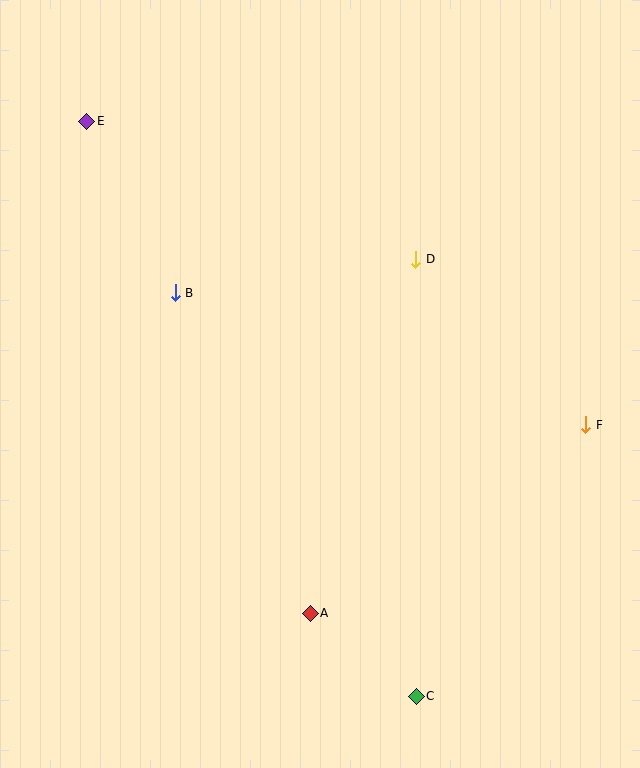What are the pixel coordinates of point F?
Point F is at (585, 425).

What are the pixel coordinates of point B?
Point B is at (175, 293).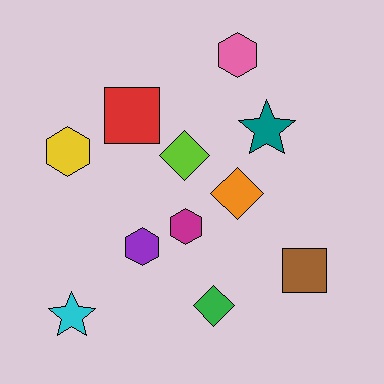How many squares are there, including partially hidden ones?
There are 2 squares.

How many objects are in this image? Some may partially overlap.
There are 11 objects.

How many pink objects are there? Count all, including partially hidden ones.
There is 1 pink object.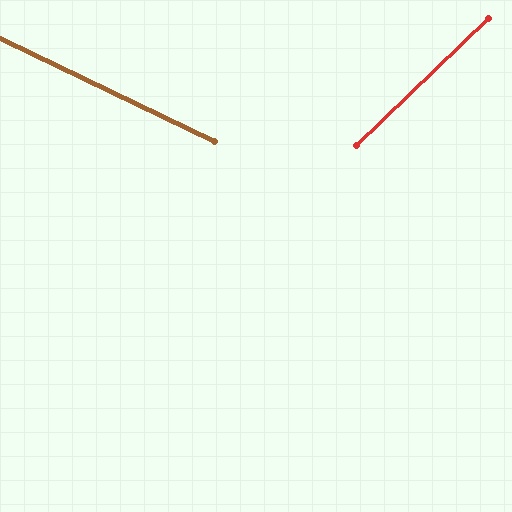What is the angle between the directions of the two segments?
Approximately 70 degrees.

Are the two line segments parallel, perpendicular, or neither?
Neither parallel nor perpendicular — they differ by about 70°.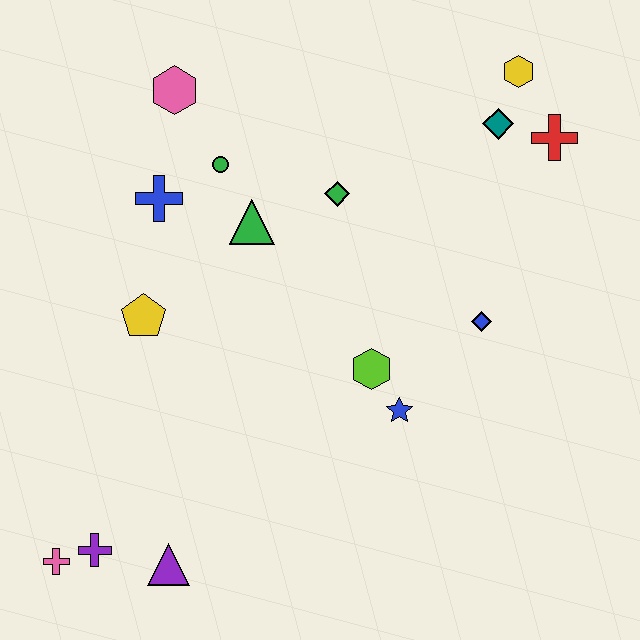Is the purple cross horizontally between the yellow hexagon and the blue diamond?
No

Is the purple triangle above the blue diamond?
No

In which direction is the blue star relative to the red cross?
The blue star is below the red cross.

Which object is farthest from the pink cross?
The yellow hexagon is farthest from the pink cross.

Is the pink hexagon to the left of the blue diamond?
Yes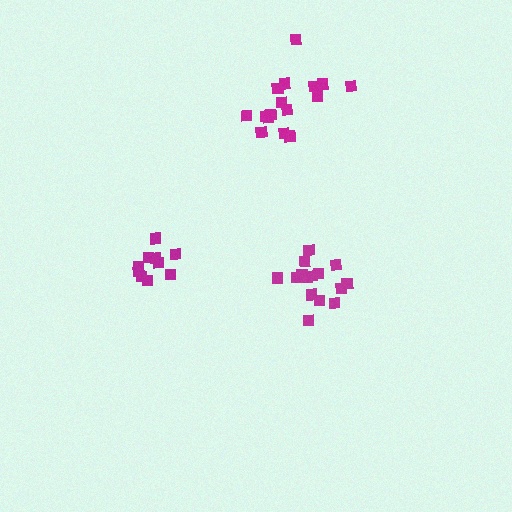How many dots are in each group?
Group 1: 15 dots, Group 2: 16 dots, Group 3: 10 dots (41 total).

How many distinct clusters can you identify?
There are 3 distinct clusters.